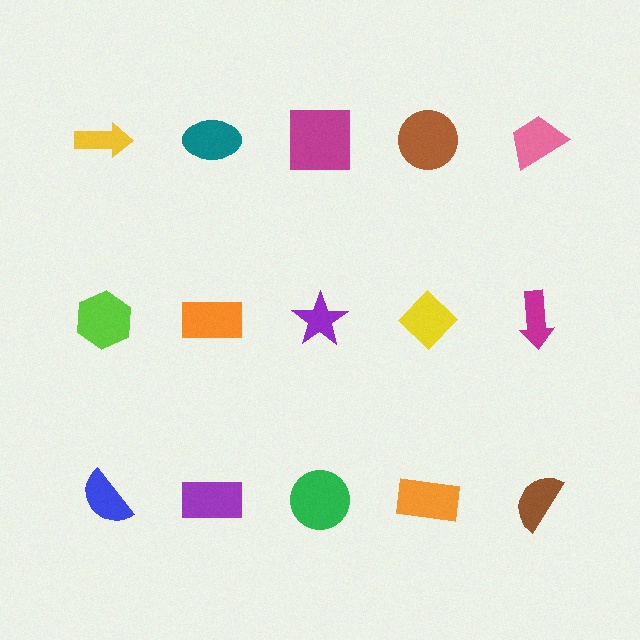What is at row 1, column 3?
A magenta square.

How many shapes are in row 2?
5 shapes.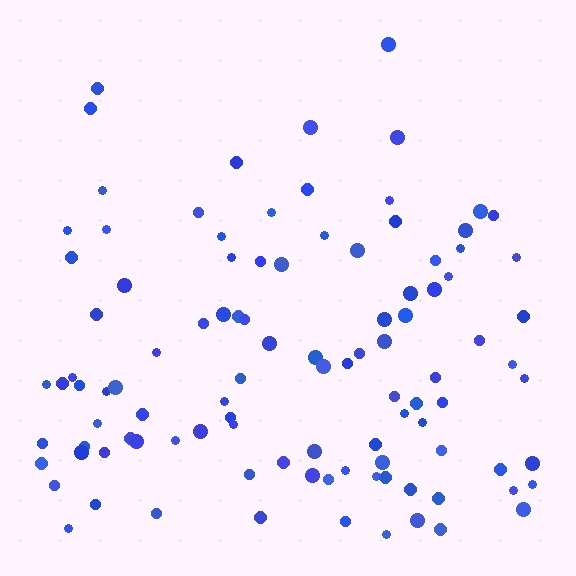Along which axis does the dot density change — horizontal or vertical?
Vertical.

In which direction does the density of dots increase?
From top to bottom, with the bottom side densest.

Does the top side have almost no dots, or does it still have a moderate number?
Still a moderate number, just noticeably fewer than the bottom.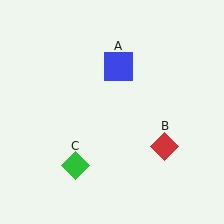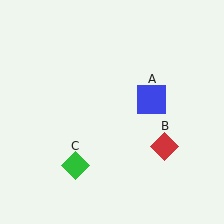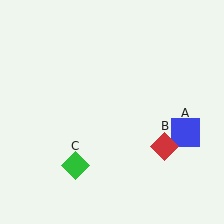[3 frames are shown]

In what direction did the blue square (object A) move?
The blue square (object A) moved down and to the right.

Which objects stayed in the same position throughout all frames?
Red diamond (object B) and green diamond (object C) remained stationary.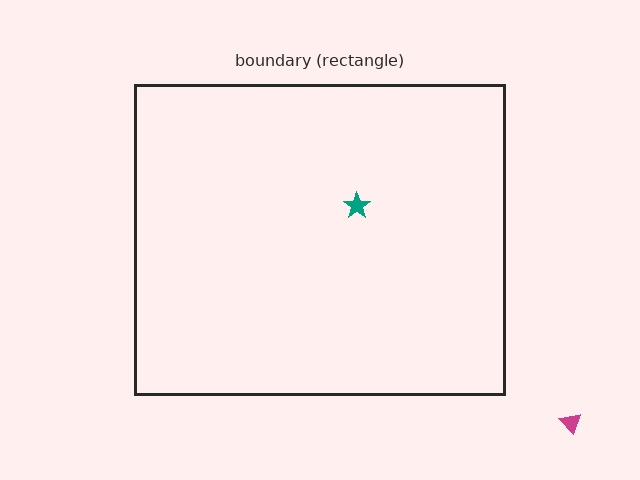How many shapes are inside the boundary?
1 inside, 1 outside.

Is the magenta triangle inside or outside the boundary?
Outside.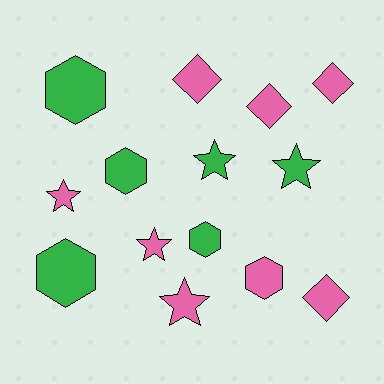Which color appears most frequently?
Pink, with 8 objects.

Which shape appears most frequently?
Star, with 5 objects.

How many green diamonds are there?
There are no green diamonds.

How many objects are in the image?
There are 14 objects.